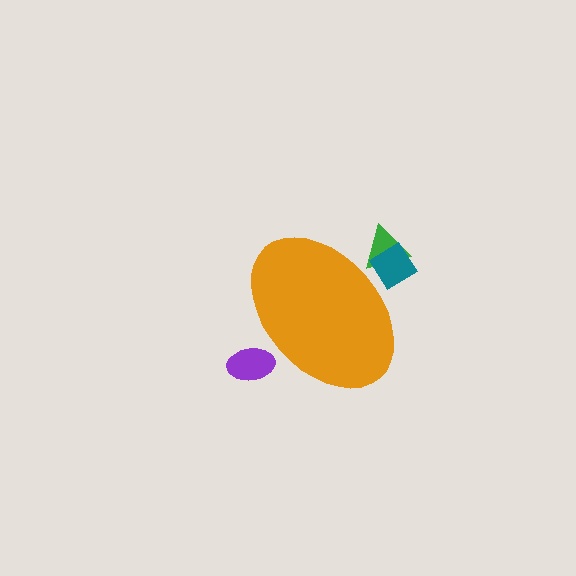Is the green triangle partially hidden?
Yes, the green triangle is partially hidden behind the orange ellipse.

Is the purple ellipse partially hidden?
Yes, the purple ellipse is partially hidden behind the orange ellipse.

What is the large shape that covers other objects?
An orange ellipse.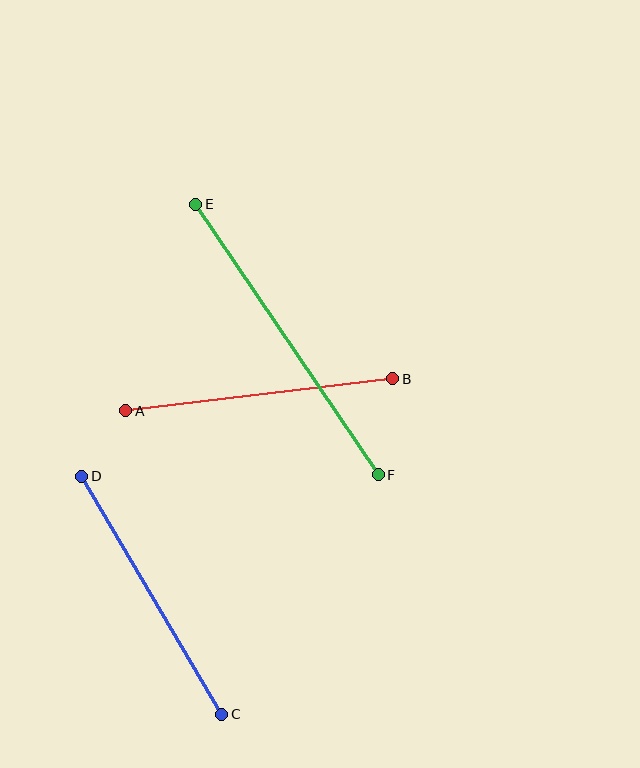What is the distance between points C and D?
The distance is approximately 277 pixels.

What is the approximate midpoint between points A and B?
The midpoint is at approximately (259, 395) pixels.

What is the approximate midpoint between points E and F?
The midpoint is at approximately (287, 340) pixels.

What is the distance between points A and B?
The distance is approximately 269 pixels.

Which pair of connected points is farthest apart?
Points E and F are farthest apart.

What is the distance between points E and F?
The distance is approximately 327 pixels.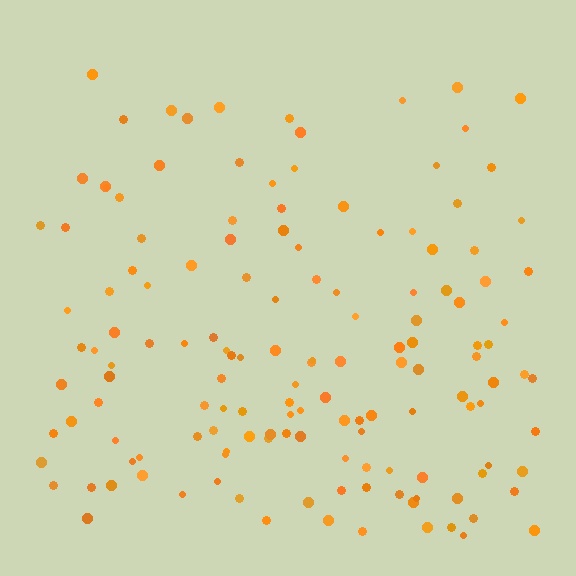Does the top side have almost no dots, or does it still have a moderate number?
Still a moderate number, just noticeably fewer than the bottom.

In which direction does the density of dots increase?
From top to bottom, with the bottom side densest.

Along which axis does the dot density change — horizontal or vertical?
Vertical.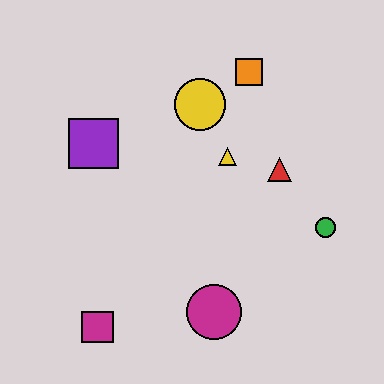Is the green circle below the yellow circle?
Yes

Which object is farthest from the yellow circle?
The magenta square is farthest from the yellow circle.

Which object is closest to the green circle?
The red triangle is closest to the green circle.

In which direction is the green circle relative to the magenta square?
The green circle is to the right of the magenta square.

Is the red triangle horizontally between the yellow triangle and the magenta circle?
No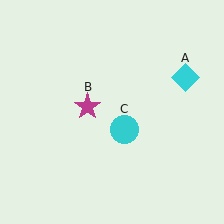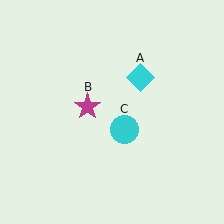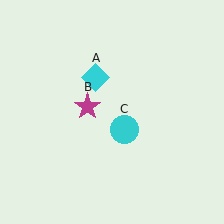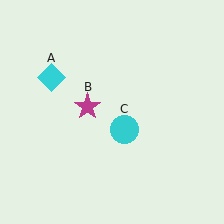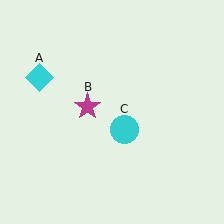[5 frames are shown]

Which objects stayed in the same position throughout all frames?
Magenta star (object B) and cyan circle (object C) remained stationary.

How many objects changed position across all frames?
1 object changed position: cyan diamond (object A).